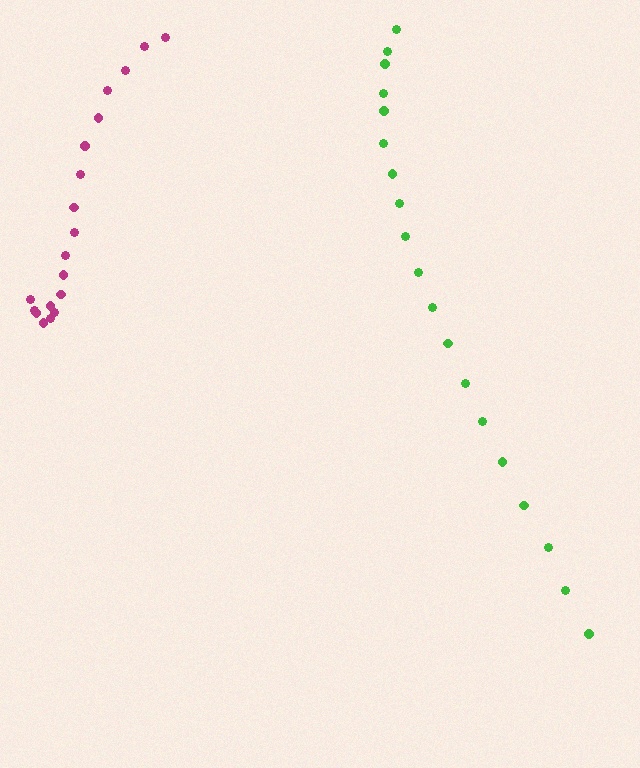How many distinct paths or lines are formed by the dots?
There are 2 distinct paths.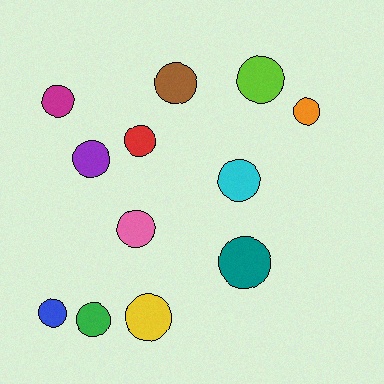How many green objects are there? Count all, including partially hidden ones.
There is 1 green object.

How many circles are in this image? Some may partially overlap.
There are 12 circles.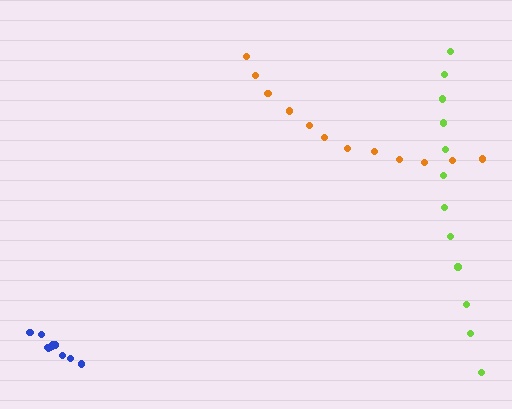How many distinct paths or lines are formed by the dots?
There are 3 distinct paths.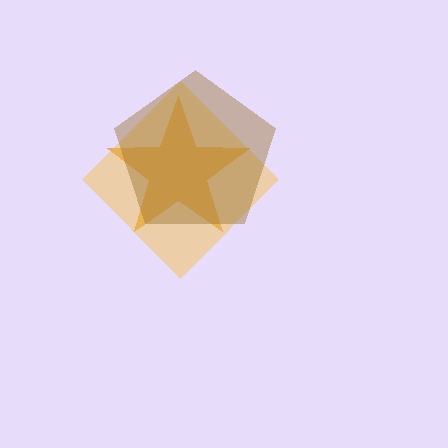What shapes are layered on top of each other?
The layered shapes are: an orange star, a yellow diamond, a brown pentagon.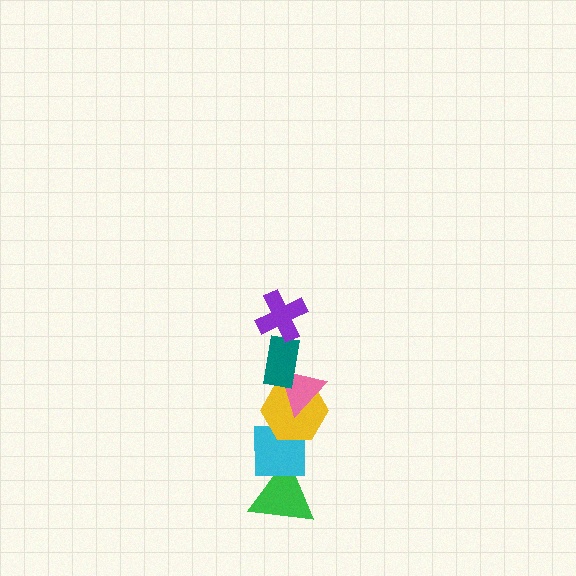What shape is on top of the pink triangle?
The teal rectangle is on top of the pink triangle.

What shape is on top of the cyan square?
The yellow hexagon is on top of the cyan square.